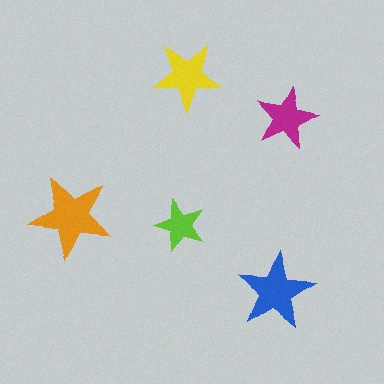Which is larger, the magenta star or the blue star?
The blue one.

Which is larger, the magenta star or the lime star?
The magenta one.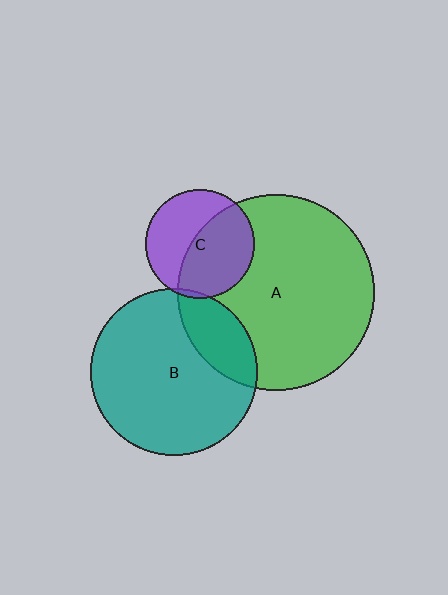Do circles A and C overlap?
Yes.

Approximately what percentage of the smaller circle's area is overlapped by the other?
Approximately 55%.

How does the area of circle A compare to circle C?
Approximately 3.3 times.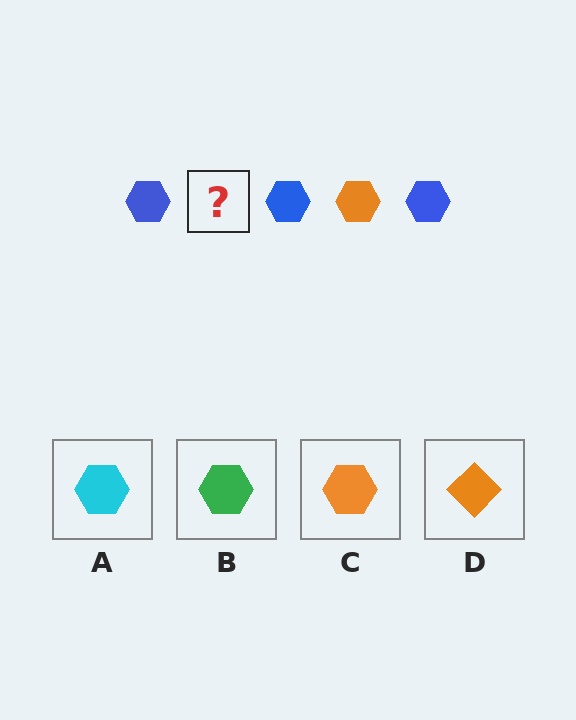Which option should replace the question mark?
Option C.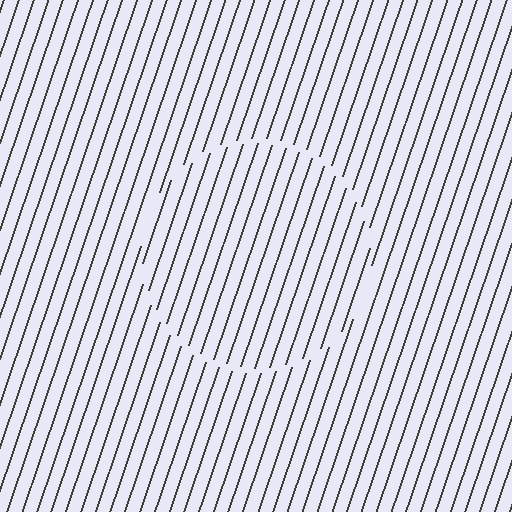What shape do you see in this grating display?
An illusory circle. The interior of the shape contains the same grating, shifted by half a period — the contour is defined by the phase discontinuity where line-ends from the inner and outer gratings abut.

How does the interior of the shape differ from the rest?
The interior of the shape contains the same grating, shifted by half a period — the contour is defined by the phase discontinuity where line-ends from the inner and outer gratings abut.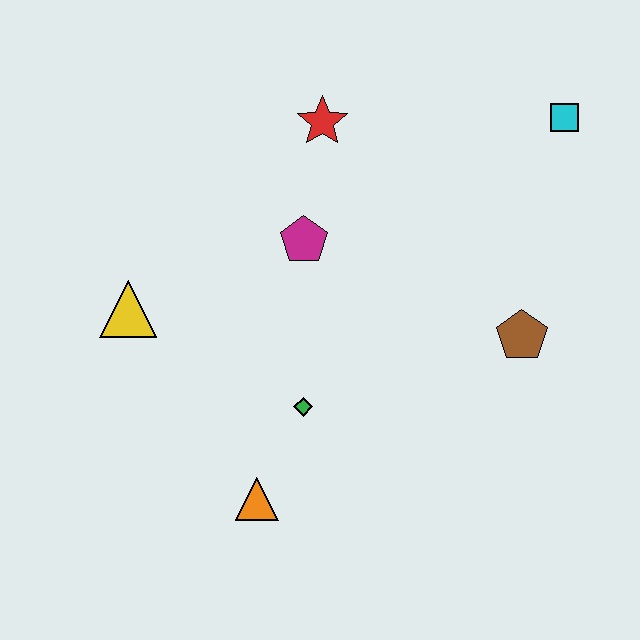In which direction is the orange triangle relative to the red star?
The orange triangle is below the red star.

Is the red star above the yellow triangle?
Yes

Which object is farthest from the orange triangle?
The cyan square is farthest from the orange triangle.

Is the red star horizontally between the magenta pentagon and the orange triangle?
No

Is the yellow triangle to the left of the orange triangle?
Yes